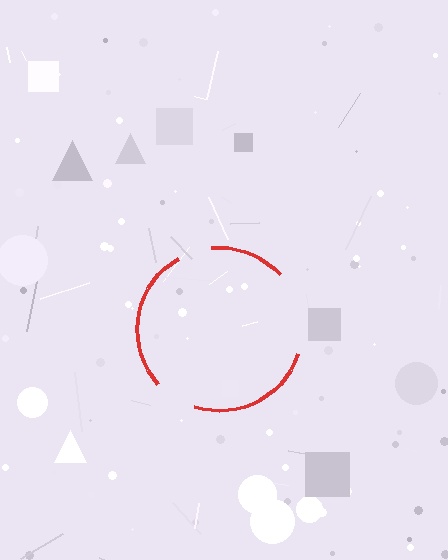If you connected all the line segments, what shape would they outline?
They would outline a circle.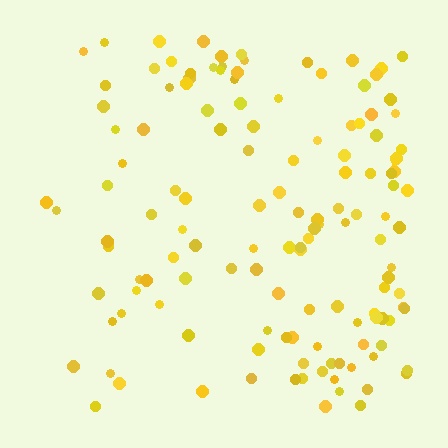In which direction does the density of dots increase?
From left to right, with the right side densest.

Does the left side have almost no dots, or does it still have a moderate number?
Still a moderate number, just noticeably fewer than the right.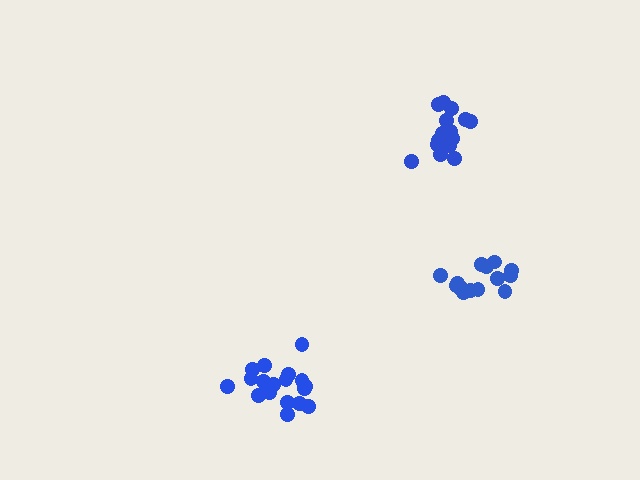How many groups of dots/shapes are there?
There are 3 groups.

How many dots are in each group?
Group 1: 20 dots, Group 2: 15 dots, Group 3: 18 dots (53 total).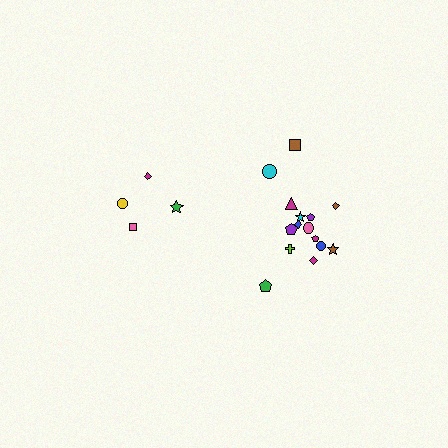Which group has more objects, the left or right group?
The right group.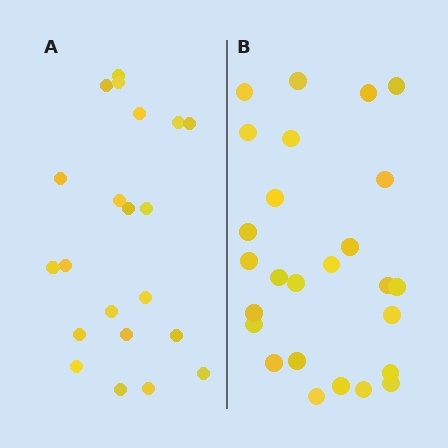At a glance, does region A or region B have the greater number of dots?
Region B (the right region) has more dots.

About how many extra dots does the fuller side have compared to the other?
Region B has about 5 more dots than region A.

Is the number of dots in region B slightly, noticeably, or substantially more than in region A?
Region B has only slightly more — the two regions are fairly close. The ratio is roughly 1.2 to 1.